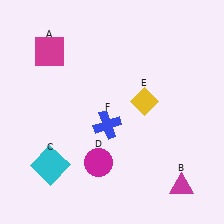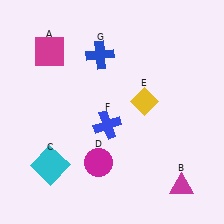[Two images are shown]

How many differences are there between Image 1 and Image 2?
There is 1 difference between the two images.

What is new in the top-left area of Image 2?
A blue cross (G) was added in the top-left area of Image 2.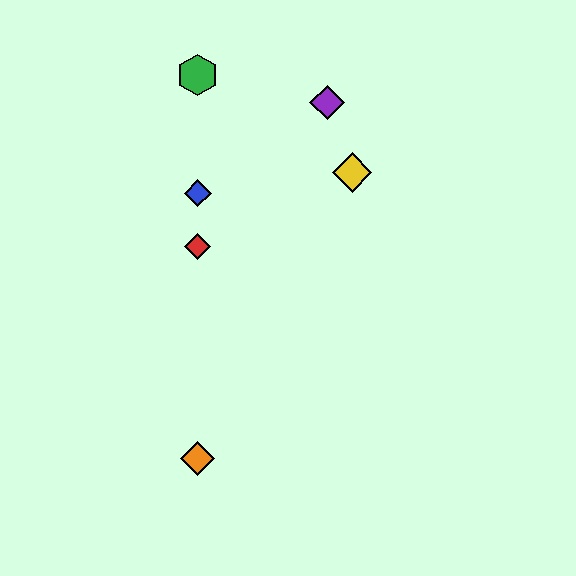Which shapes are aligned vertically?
The red diamond, the blue diamond, the green hexagon, the orange diamond are aligned vertically.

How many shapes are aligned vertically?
4 shapes (the red diamond, the blue diamond, the green hexagon, the orange diamond) are aligned vertically.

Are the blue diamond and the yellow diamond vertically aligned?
No, the blue diamond is at x≈198 and the yellow diamond is at x≈352.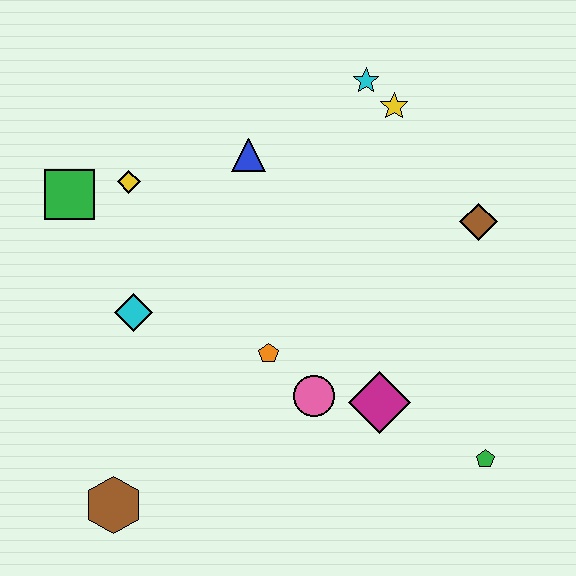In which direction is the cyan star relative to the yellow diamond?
The cyan star is to the right of the yellow diamond.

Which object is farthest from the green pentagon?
The green square is farthest from the green pentagon.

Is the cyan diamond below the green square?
Yes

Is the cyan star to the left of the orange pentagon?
No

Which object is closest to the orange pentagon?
The pink circle is closest to the orange pentagon.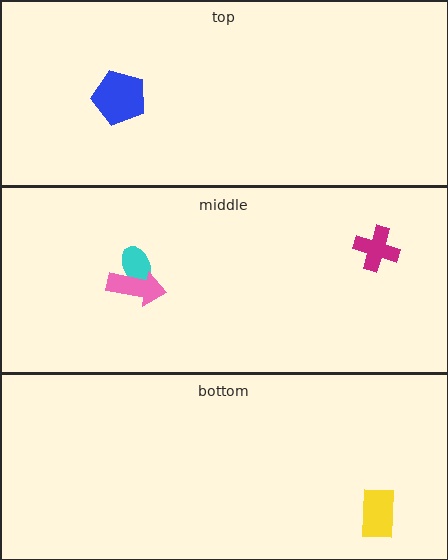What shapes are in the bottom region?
The yellow rectangle.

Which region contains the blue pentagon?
The top region.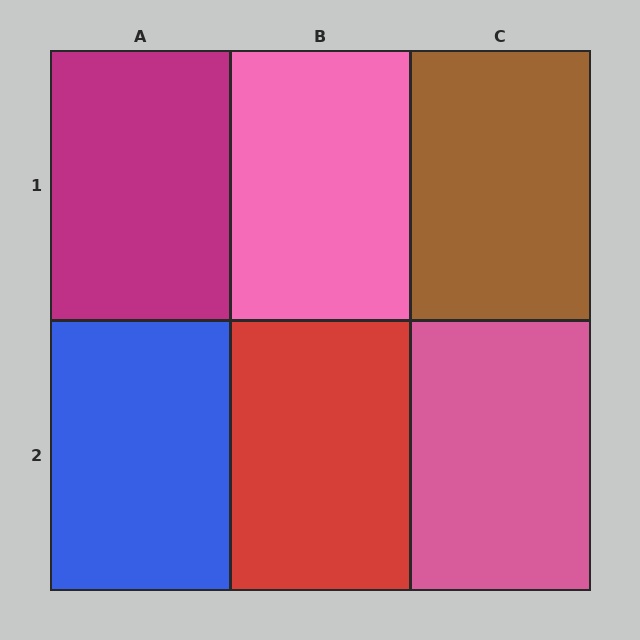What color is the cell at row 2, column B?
Red.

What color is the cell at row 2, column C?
Pink.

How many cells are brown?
1 cell is brown.